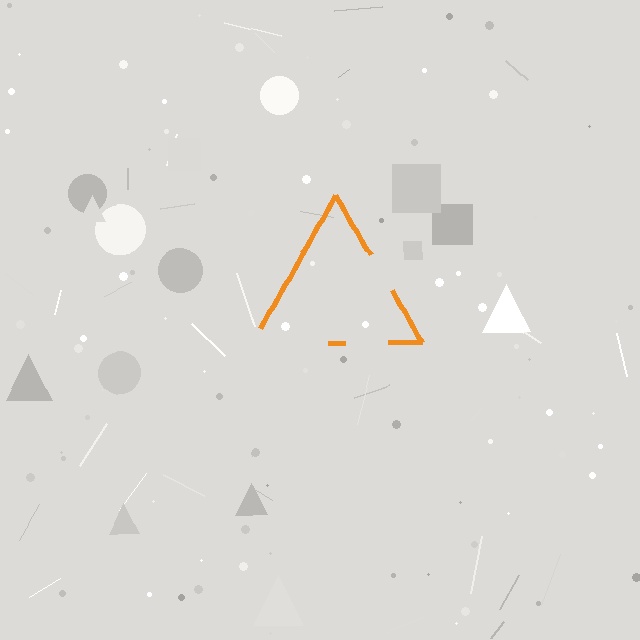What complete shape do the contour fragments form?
The contour fragments form a triangle.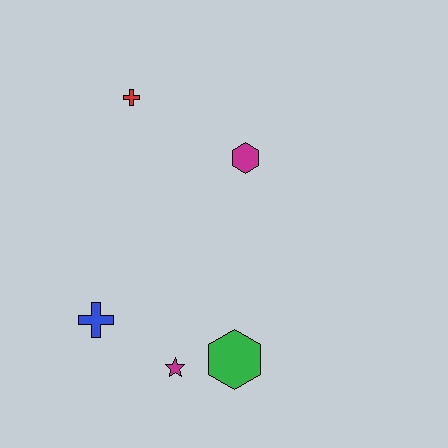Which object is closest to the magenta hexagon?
The red cross is closest to the magenta hexagon.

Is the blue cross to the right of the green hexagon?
No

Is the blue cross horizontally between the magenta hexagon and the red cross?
No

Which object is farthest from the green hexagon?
The red cross is farthest from the green hexagon.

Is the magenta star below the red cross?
Yes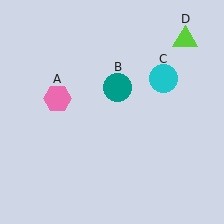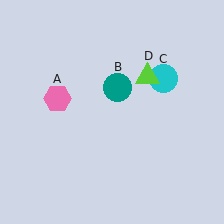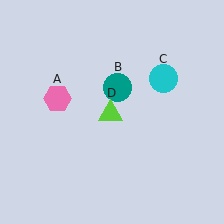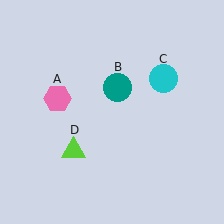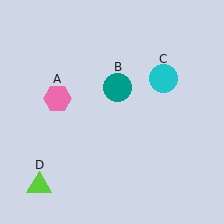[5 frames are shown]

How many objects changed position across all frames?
1 object changed position: lime triangle (object D).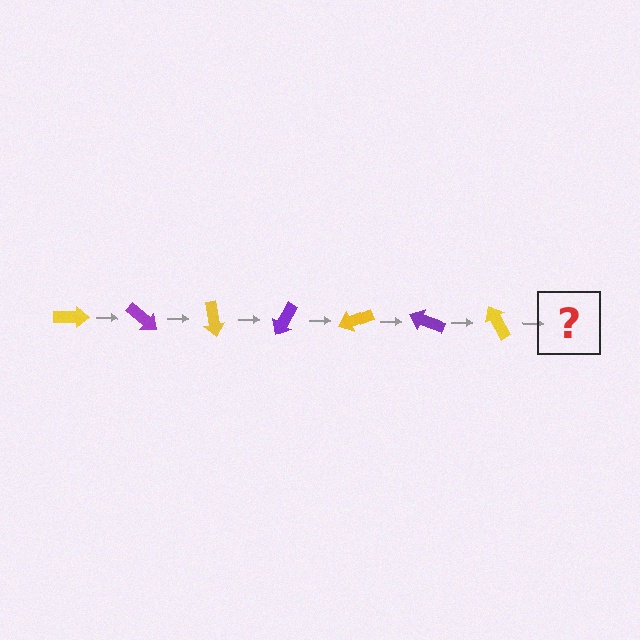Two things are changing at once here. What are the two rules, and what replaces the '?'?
The two rules are that it rotates 40 degrees each step and the color cycles through yellow and purple. The '?' should be a purple arrow, rotated 280 degrees from the start.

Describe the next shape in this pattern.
It should be a purple arrow, rotated 280 degrees from the start.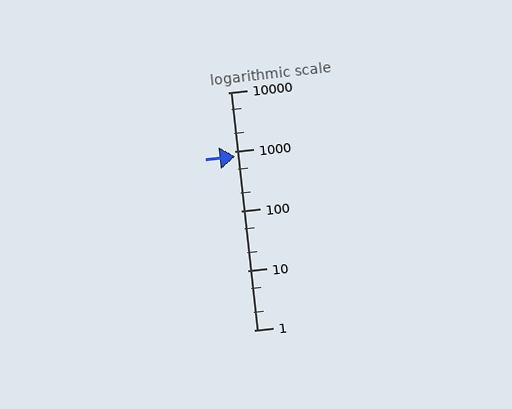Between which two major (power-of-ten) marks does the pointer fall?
The pointer is between 100 and 1000.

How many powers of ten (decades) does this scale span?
The scale spans 4 decades, from 1 to 10000.